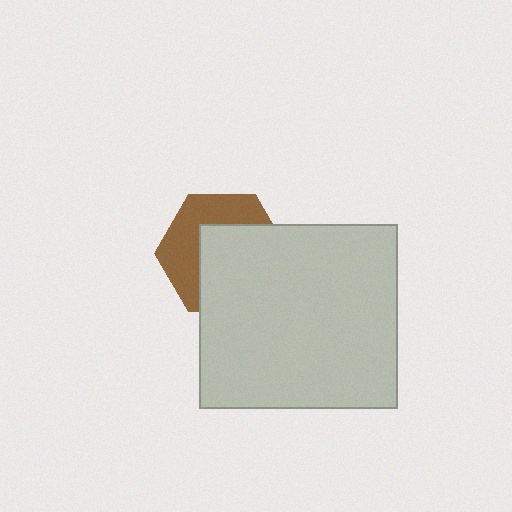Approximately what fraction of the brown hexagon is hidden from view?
Roughly 56% of the brown hexagon is hidden behind the light gray rectangle.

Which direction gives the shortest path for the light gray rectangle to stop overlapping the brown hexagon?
Moving toward the lower-right gives the shortest separation.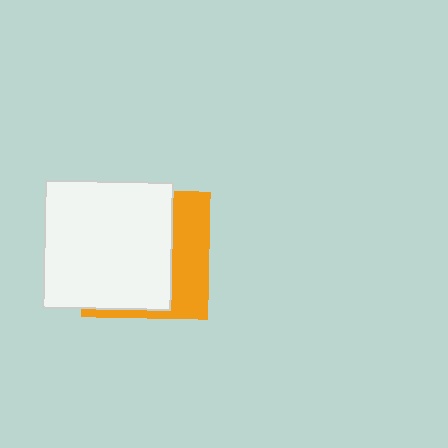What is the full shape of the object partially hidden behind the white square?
The partially hidden object is an orange square.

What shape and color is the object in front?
The object in front is a white square.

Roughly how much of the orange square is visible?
A small part of it is visible (roughly 33%).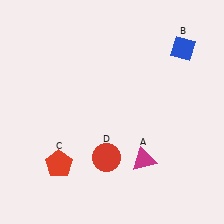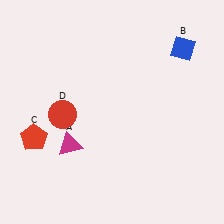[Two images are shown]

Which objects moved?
The objects that moved are: the magenta triangle (A), the red pentagon (C), the red circle (D).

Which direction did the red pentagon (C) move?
The red pentagon (C) moved up.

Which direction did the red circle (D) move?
The red circle (D) moved left.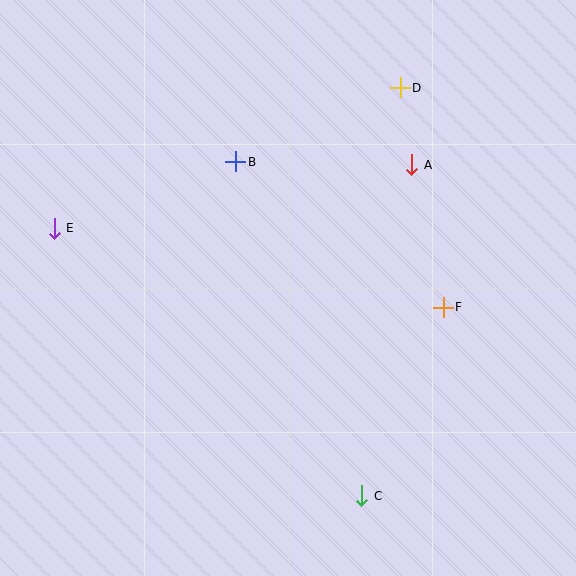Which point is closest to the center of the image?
Point B at (236, 162) is closest to the center.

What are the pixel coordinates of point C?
Point C is at (362, 496).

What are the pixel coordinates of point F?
Point F is at (443, 307).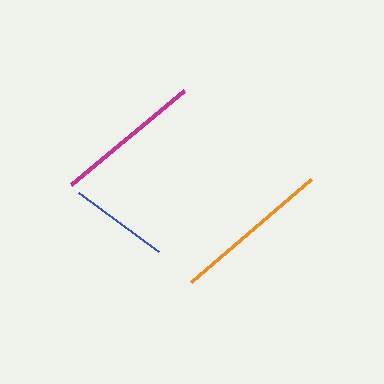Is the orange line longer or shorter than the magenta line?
The orange line is longer than the magenta line.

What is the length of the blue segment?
The blue segment is approximately 100 pixels long.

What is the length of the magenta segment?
The magenta segment is approximately 148 pixels long.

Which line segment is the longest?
The orange line is the longest at approximately 159 pixels.